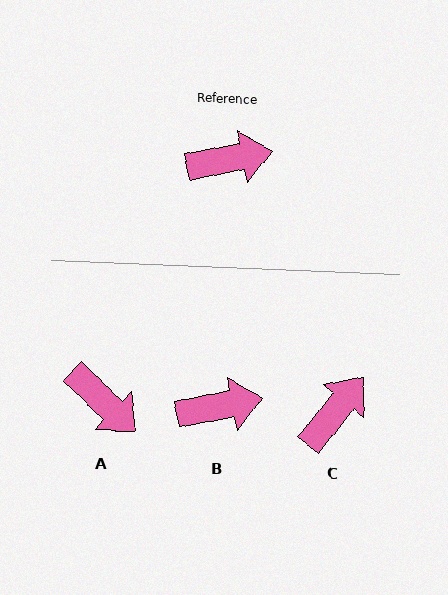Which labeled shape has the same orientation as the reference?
B.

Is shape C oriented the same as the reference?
No, it is off by about 41 degrees.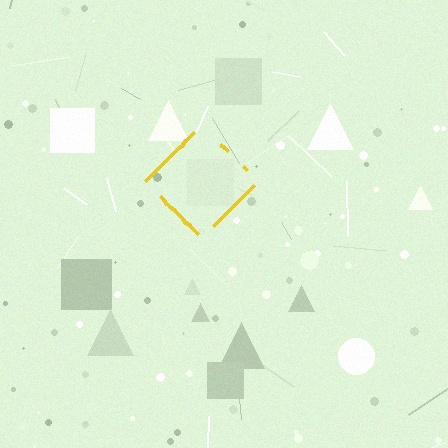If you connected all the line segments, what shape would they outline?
They would outline a diamond.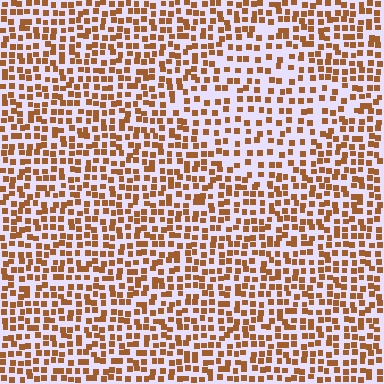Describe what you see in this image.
The image contains small brown elements arranged at two different densities. A diamond-shaped region is visible where the elements are less densely packed than the surrounding area.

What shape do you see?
I see a diamond.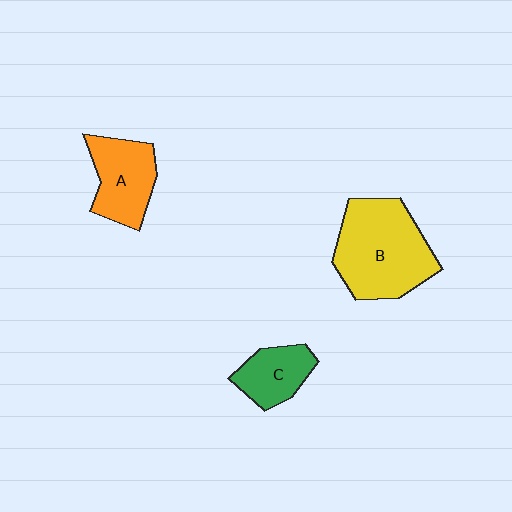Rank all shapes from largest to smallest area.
From largest to smallest: B (yellow), A (orange), C (green).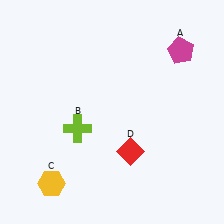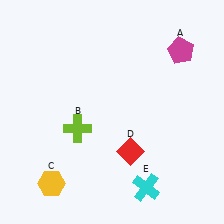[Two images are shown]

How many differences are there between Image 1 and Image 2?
There is 1 difference between the two images.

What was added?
A cyan cross (E) was added in Image 2.